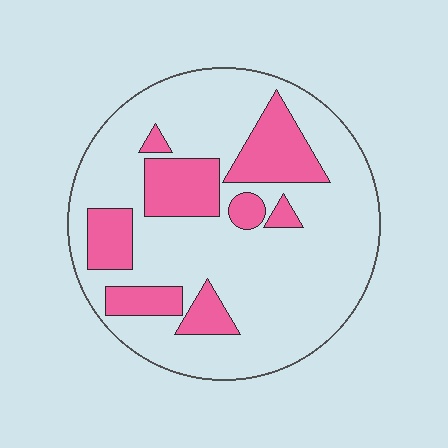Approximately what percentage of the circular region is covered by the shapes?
Approximately 25%.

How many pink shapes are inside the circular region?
8.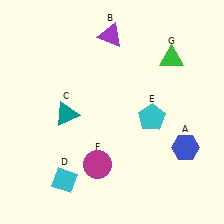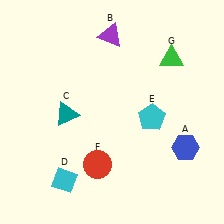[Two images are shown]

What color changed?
The circle (F) changed from magenta in Image 1 to red in Image 2.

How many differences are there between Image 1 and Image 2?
There is 1 difference between the two images.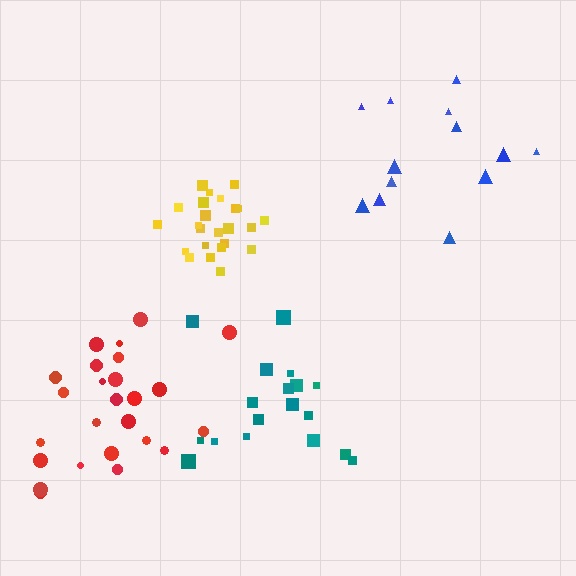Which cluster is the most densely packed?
Yellow.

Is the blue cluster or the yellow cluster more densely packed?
Yellow.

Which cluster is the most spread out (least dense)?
Blue.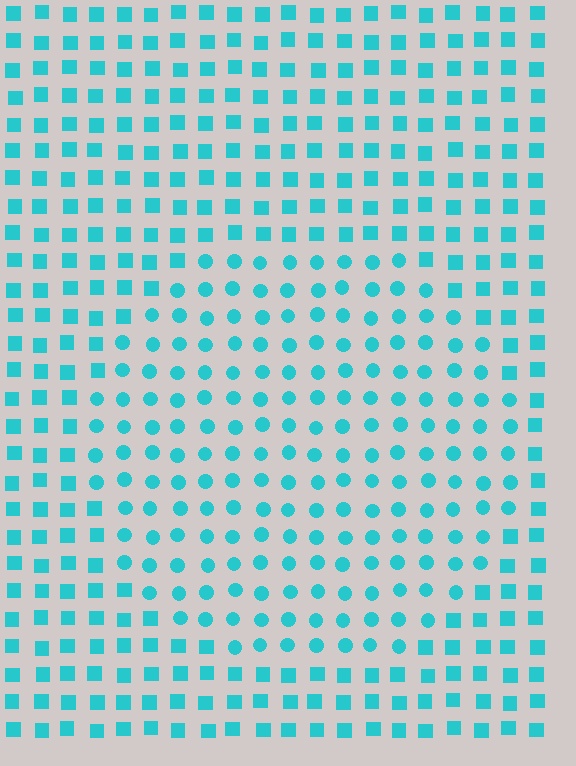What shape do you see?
I see a circle.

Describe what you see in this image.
The image is filled with small cyan elements arranged in a uniform grid. A circle-shaped region contains circles, while the surrounding area contains squares. The boundary is defined purely by the change in element shape.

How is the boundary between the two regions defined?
The boundary is defined by a change in element shape: circles inside vs. squares outside. All elements share the same color and spacing.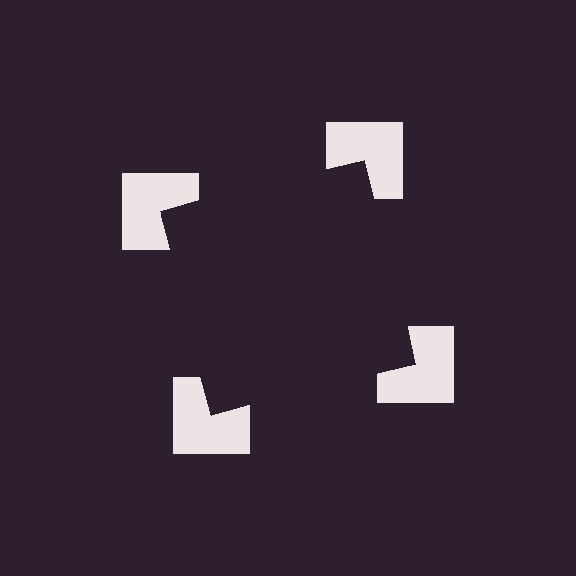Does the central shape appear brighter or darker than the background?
It typically appears slightly darker than the background, even though no actual brightness change is drawn.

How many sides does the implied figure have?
4 sides.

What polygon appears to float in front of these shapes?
An illusory square — its edges are inferred from the aligned wedge cuts in the notched squares, not physically drawn.